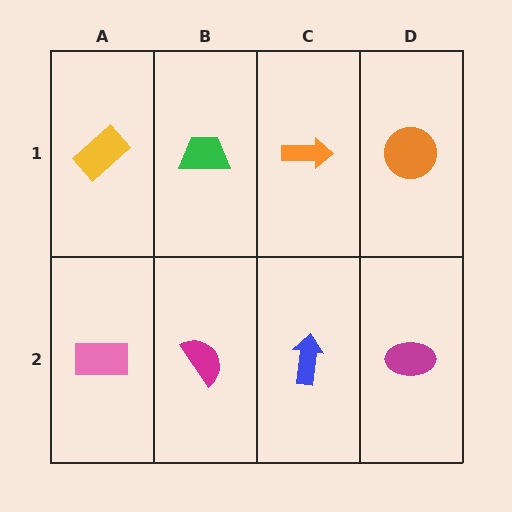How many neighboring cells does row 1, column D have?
2.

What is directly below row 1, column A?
A pink rectangle.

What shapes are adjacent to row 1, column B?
A magenta semicircle (row 2, column B), a yellow rectangle (row 1, column A), an orange arrow (row 1, column C).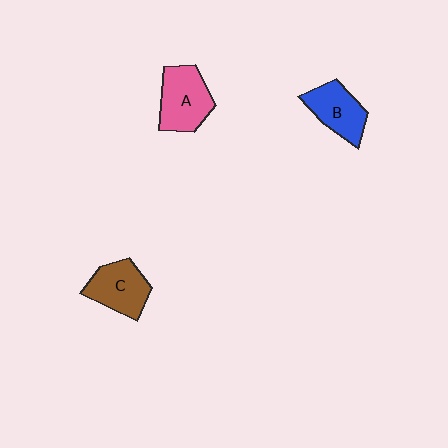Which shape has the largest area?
Shape A (pink).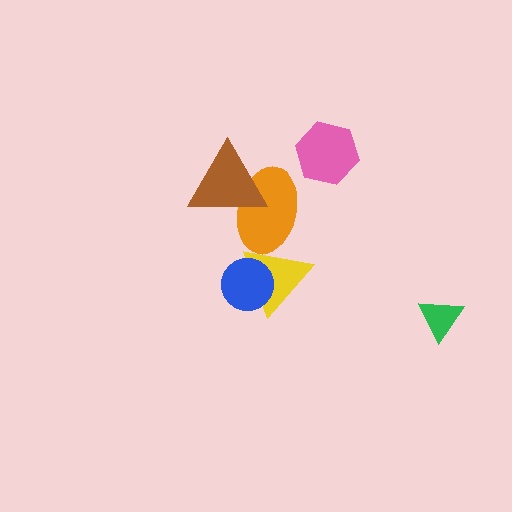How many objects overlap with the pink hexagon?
0 objects overlap with the pink hexagon.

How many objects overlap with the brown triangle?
1 object overlaps with the brown triangle.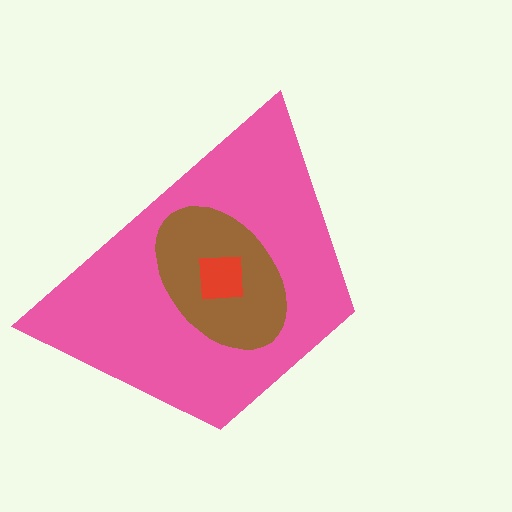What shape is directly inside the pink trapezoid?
The brown ellipse.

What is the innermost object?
The red square.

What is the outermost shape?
The pink trapezoid.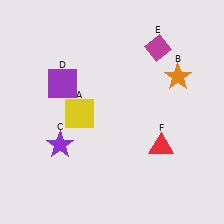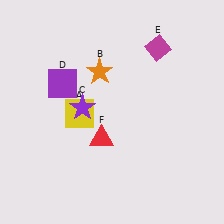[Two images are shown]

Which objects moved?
The objects that moved are: the orange star (B), the purple star (C), the red triangle (F).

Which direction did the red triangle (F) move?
The red triangle (F) moved left.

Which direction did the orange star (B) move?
The orange star (B) moved left.